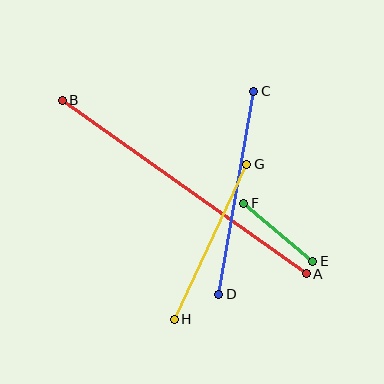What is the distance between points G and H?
The distance is approximately 171 pixels.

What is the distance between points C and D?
The distance is approximately 206 pixels.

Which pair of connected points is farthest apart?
Points A and B are farthest apart.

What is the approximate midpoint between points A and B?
The midpoint is at approximately (184, 187) pixels.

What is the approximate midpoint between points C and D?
The midpoint is at approximately (236, 193) pixels.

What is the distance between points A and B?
The distance is approximately 299 pixels.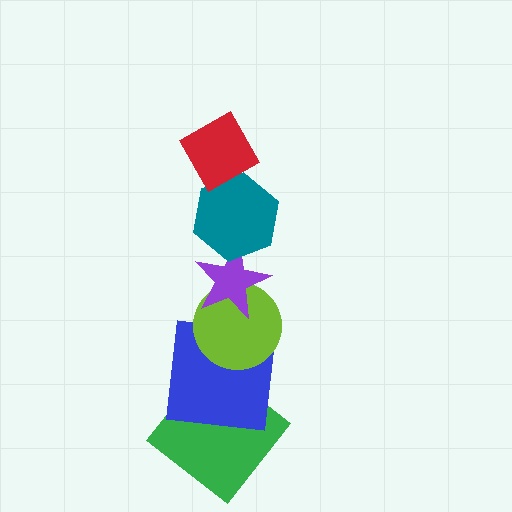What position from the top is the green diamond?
The green diamond is 6th from the top.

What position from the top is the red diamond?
The red diamond is 1st from the top.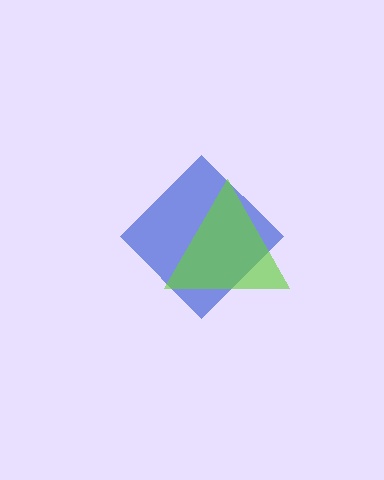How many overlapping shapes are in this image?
There are 2 overlapping shapes in the image.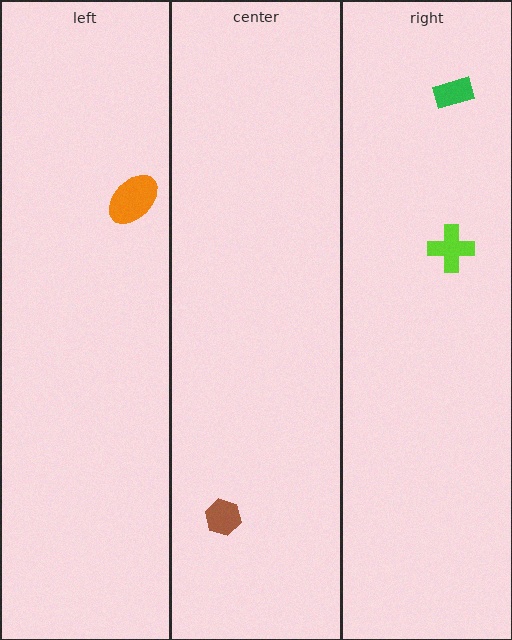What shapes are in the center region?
The brown hexagon.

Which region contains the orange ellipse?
The left region.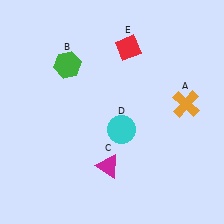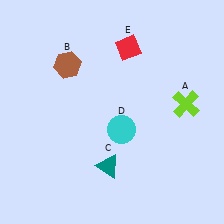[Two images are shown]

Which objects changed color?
A changed from orange to lime. B changed from green to brown. C changed from magenta to teal.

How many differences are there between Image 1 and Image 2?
There are 3 differences between the two images.